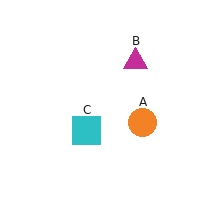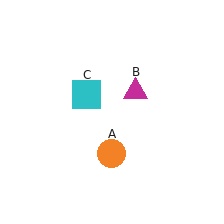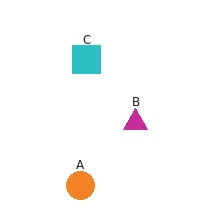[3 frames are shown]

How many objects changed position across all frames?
3 objects changed position: orange circle (object A), magenta triangle (object B), cyan square (object C).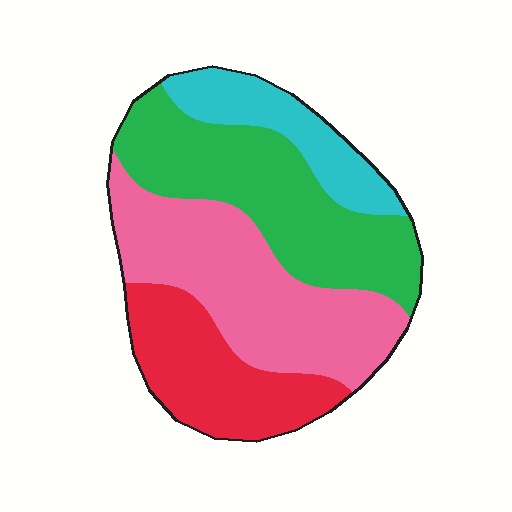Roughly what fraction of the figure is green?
Green takes up about one third (1/3) of the figure.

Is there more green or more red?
Green.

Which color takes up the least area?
Cyan, at roughly 15%.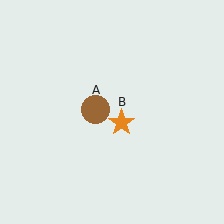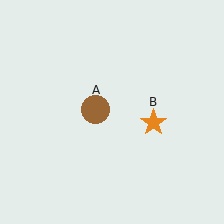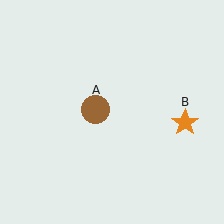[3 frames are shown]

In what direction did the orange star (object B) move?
The orange star (object B) moved right.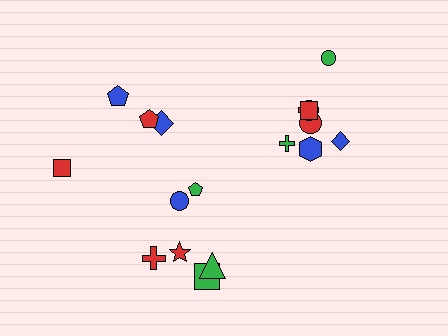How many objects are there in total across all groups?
There are 17 objects.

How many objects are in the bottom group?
There are 6 objects.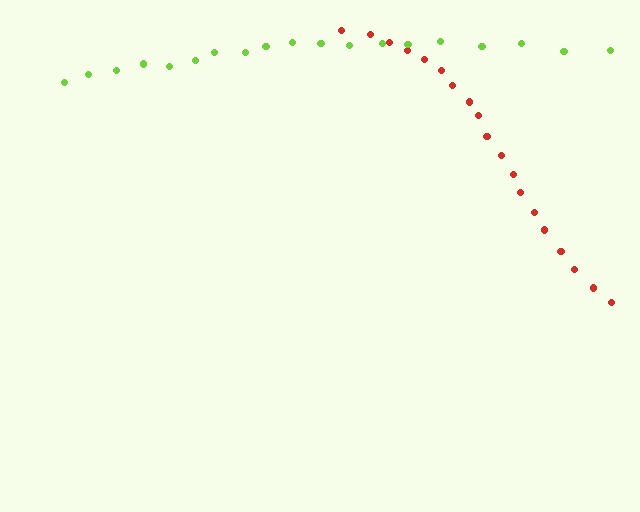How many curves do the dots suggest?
There are 2 distinct paths.